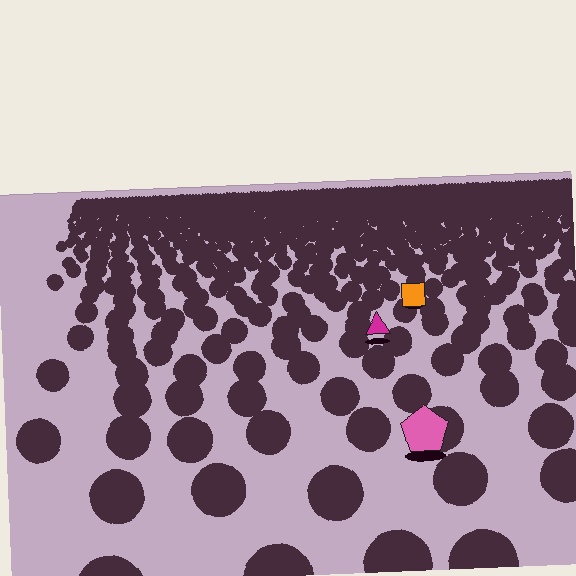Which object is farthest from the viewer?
The orange square is farthest from the viewer. It appears smaller and the ground texture around it is denser.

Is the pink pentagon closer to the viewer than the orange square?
Yes. The pink pentagon is closer — you can tell from the texture gradient: the ground texture is coarser near it.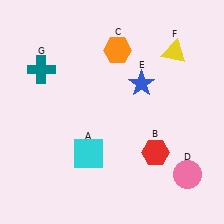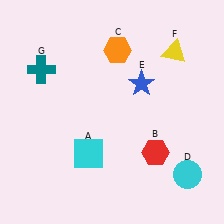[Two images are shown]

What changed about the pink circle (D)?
In Image 1, D is pink. In Image 2, it changed to cyan.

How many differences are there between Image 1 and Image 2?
There is 1 difference between the two images.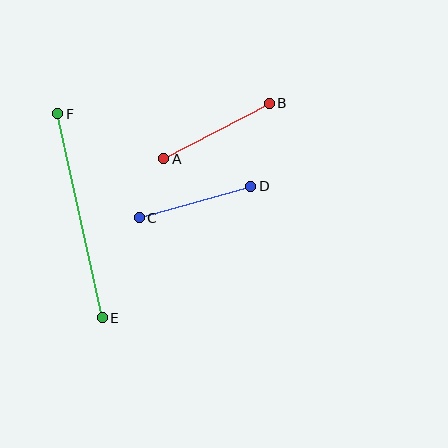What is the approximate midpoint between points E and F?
The midpoint is at approximately (80, 216) pixels.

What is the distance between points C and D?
The distance is approximately 116 pixels.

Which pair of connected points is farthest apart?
Points E and F are farthest apart.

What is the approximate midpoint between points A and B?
The midpoint is at approximately (217, 131) pixels.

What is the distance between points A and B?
The distance is approximately 119 pixels.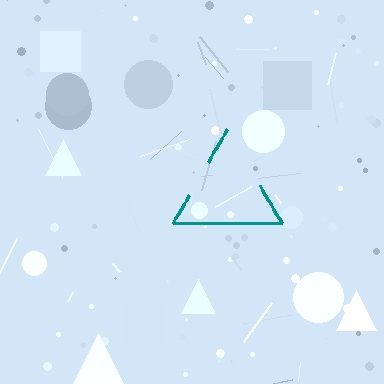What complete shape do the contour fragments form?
The contour fragments form a triangle.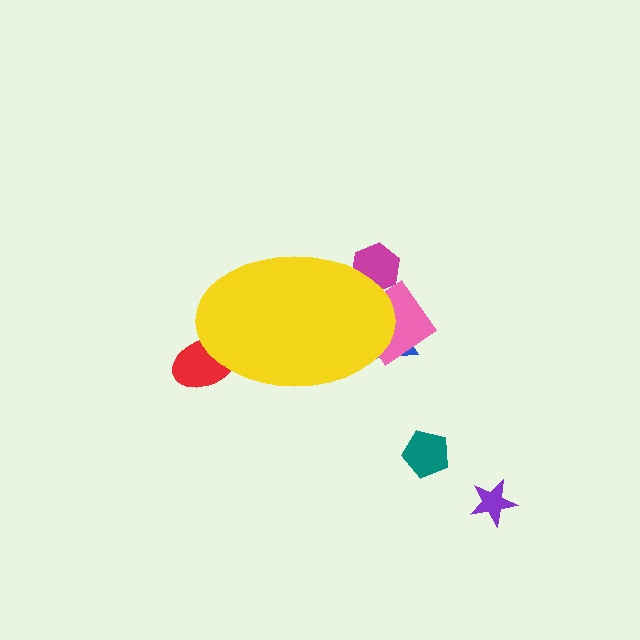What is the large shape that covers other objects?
A yellow ellipse.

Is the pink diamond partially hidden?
Yes, the pink diamond is partially hidden behind the yellow ellipse.